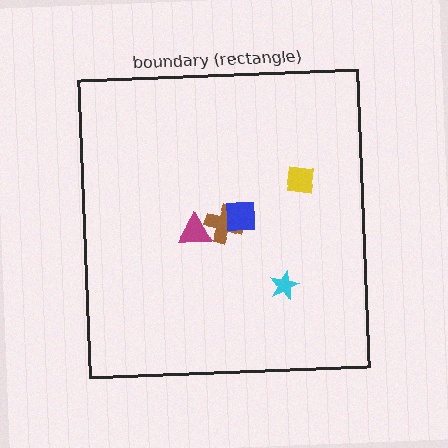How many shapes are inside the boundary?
5 inside, 0 outside.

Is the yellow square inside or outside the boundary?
Inside.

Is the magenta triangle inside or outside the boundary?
Inside.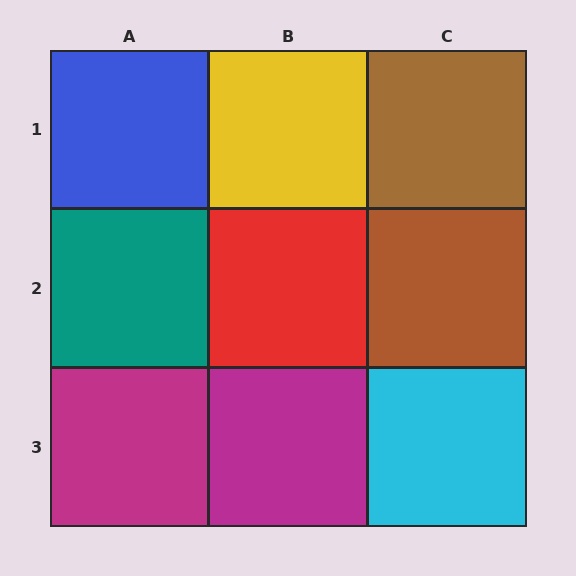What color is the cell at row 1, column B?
Yellow.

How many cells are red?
1 cell is red.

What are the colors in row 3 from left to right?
Magenta, magenta, cyan.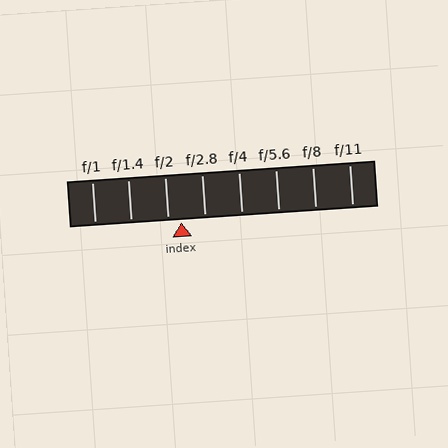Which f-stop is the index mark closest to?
The index mark is closest to f/2.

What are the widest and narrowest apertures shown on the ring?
The widest aperture shown is f/1 and the narrowest is f/11.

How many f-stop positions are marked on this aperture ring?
There are 8 f-stop positions marked.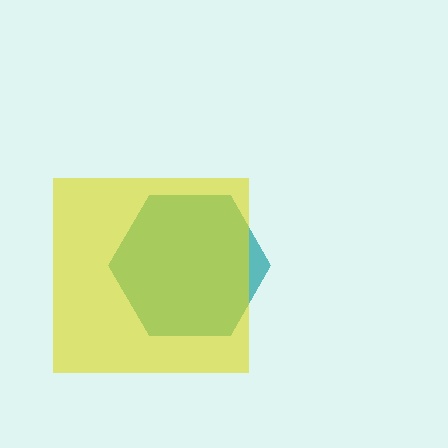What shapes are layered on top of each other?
The layered shapes are: a teal hexagon, a yellow square.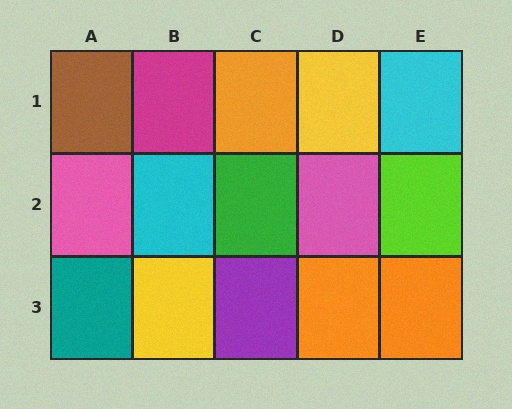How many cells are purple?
1 cell is purple.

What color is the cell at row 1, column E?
Cyan.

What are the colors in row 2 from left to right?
Pink, cyan, green, pink, lime.